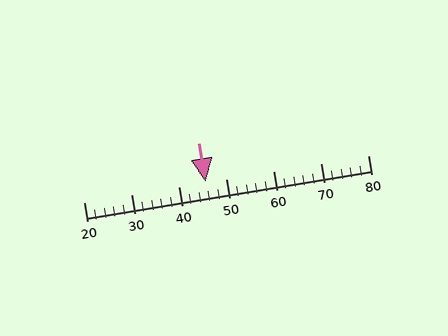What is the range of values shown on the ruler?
The ruler shows values from 20 to 80.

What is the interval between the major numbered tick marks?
The major tick marks are spaced 10 units apart.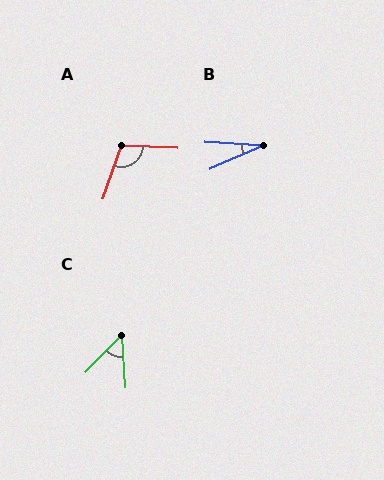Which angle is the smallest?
B, at approximately 27 degrees.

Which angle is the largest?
A, at approximately 107 degrees.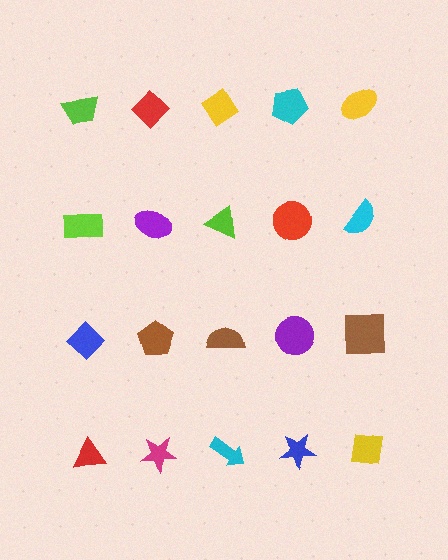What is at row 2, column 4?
A red circle.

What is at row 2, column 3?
A lime triangle.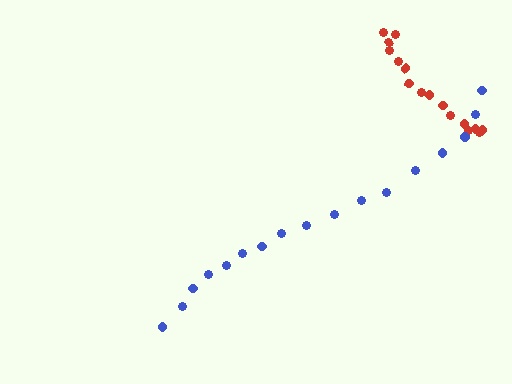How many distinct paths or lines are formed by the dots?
There are 2 distinct paths.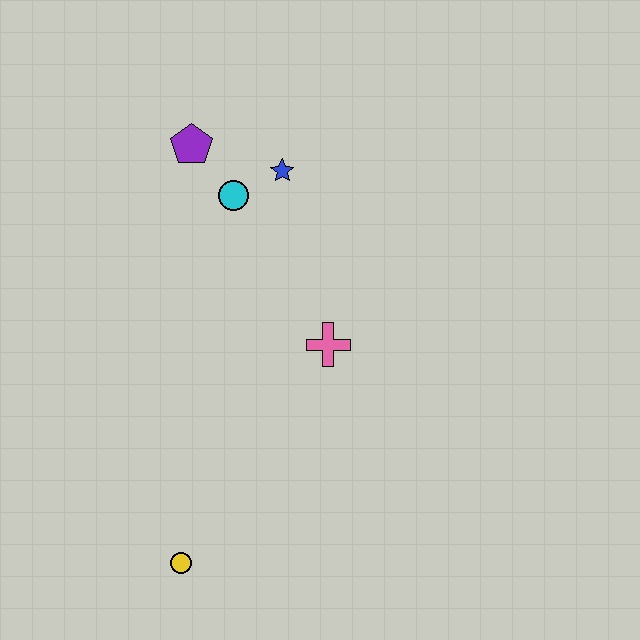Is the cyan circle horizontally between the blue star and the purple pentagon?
Yes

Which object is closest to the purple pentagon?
The cyan circle is closest to the purple pentagon.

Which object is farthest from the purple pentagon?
The yellow circle is farthest from the purple pentagon.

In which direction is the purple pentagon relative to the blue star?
The purple pentagon is to the left of the blue star.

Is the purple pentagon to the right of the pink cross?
No